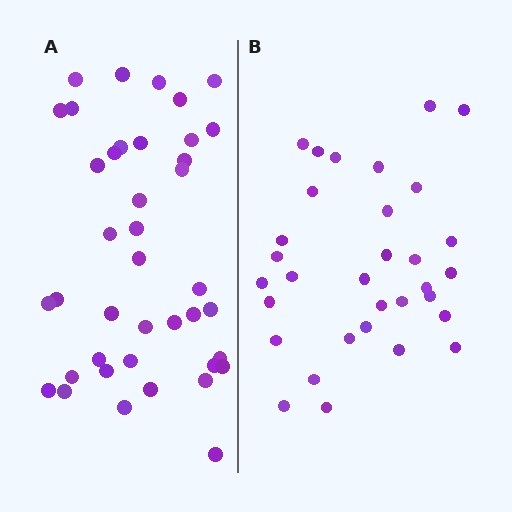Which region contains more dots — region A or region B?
Region A (the left region) has more dots.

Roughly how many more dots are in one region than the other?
Region A has roughly 8 or so more dots than region B.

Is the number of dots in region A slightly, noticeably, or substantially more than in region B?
Region A has noticeably more, but not dramatically so. The ratio is roughly 1.2 to 1.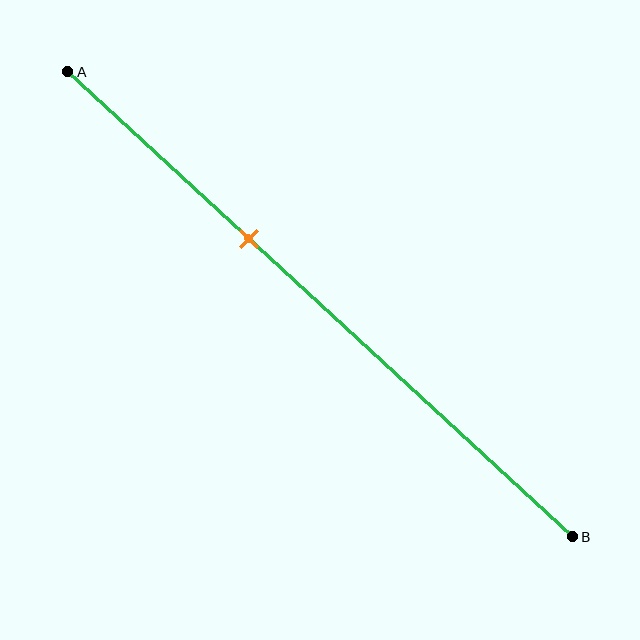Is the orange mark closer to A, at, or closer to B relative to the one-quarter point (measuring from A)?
The orange mark is closer to point B than the one-quarter point of segment AB.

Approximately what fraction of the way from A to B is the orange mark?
The orange mark is approximately 35% of the way from A to B.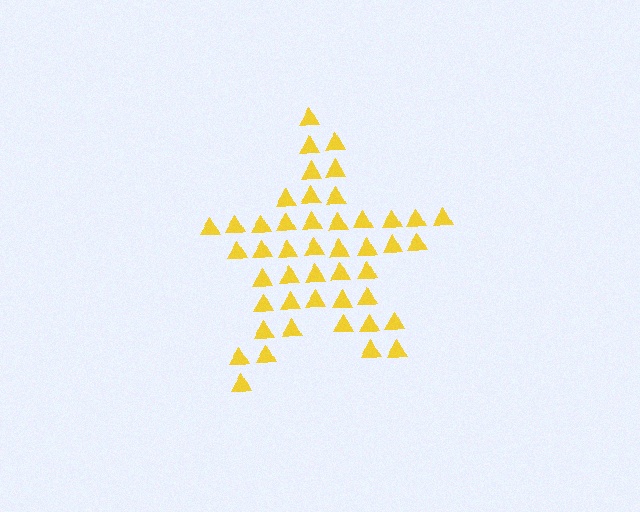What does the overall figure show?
The overall figure shows a star.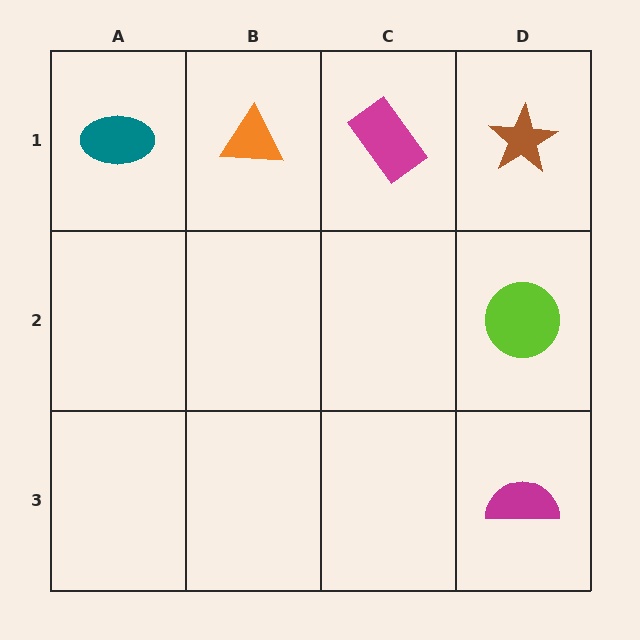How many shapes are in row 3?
1 shape.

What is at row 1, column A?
A teal ellipse.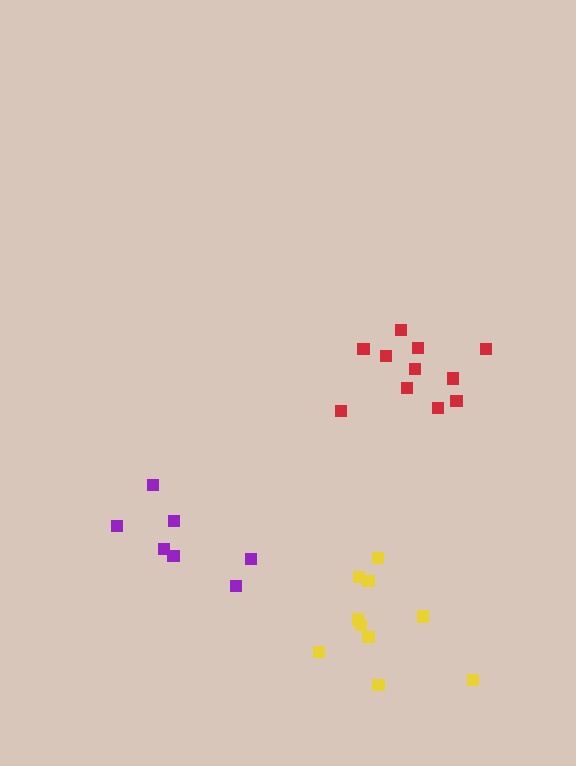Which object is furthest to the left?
The purple cluster is leftmost.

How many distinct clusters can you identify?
There are 3 distinct clusters.